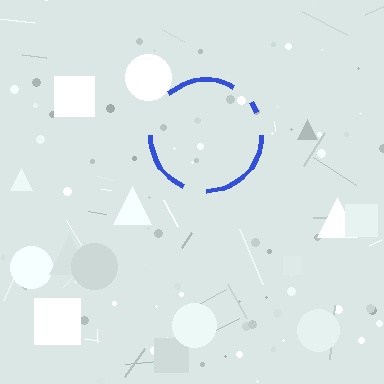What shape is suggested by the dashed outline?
The dashed outline suggests a circle.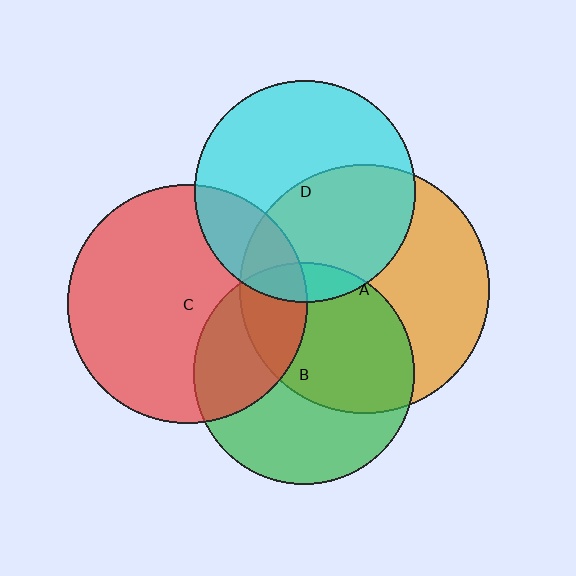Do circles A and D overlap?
Yes.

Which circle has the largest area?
Circle A (orange).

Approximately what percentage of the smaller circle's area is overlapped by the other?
Approximately 45%.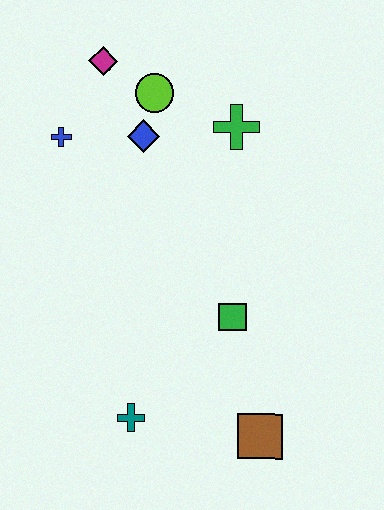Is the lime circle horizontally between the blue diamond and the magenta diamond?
No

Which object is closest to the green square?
The brown square is closest to the green square.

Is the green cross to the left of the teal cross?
No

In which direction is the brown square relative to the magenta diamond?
The brown square is below the magenta diamond.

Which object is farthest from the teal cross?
The magenta diamond is farthest from the teal cross.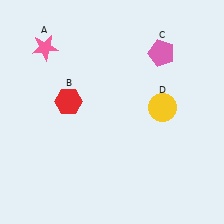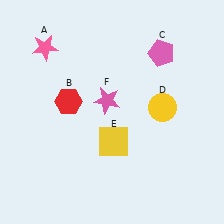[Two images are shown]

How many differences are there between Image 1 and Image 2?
There are 2 differences between the two images.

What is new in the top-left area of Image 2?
A pink star (F) was added in the top-left area of Image 2.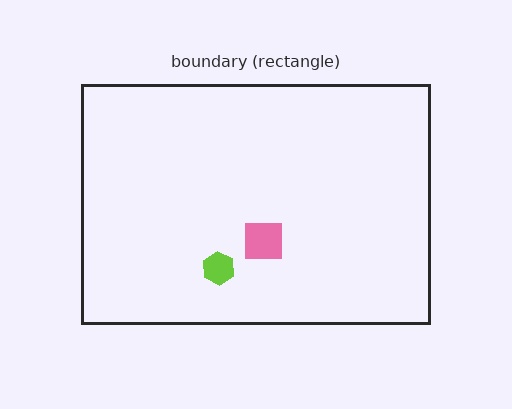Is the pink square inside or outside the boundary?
Inside.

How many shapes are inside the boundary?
2 inside, 0 outside.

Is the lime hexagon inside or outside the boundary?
Inside.